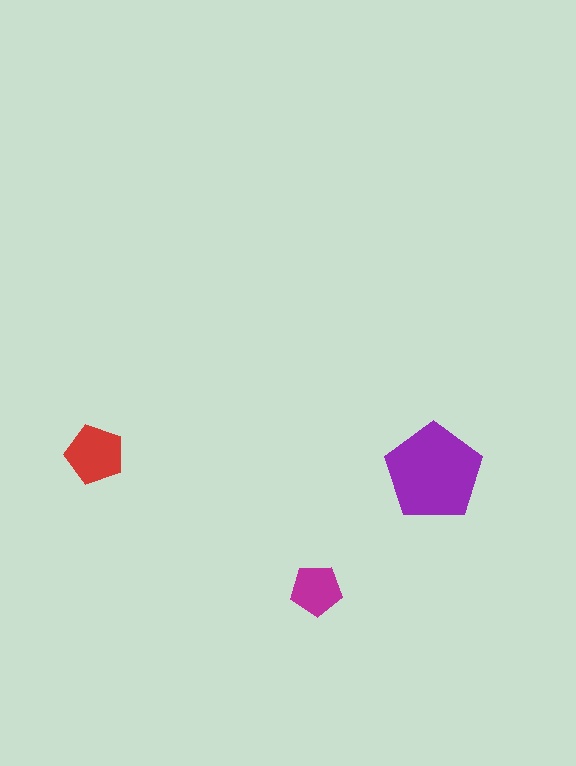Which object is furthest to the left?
The red pentagon is leftmost.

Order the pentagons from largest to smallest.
the purple one, the red one, the magenta one.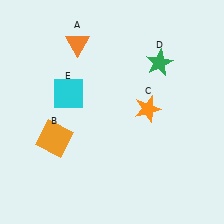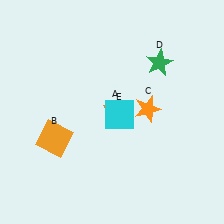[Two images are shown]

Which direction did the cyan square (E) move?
The cyan square (E) moved right.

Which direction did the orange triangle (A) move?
The orange triangle (A) moved down.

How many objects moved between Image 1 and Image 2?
2 objects moved between the two images.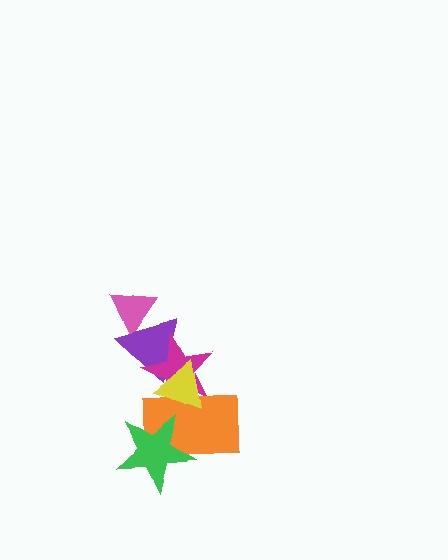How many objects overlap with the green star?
1 object overlaps with the green star.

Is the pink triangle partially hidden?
Yes, it is partially covered by another shape.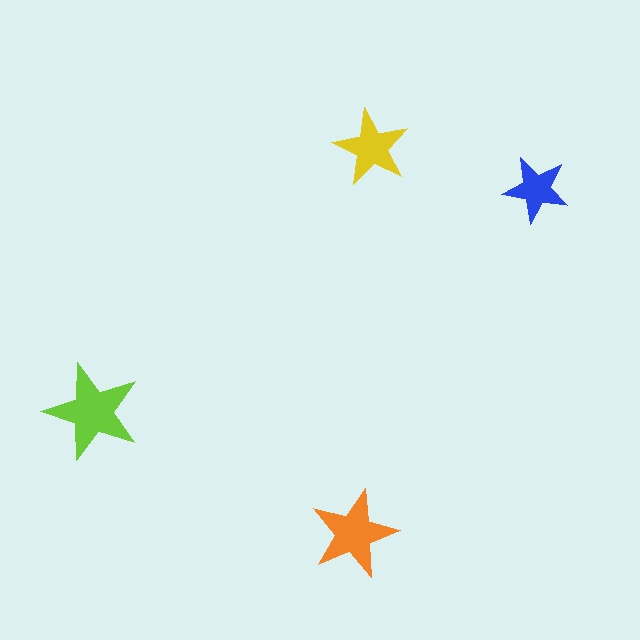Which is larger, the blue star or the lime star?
The lime one.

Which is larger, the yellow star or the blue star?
The yellow one.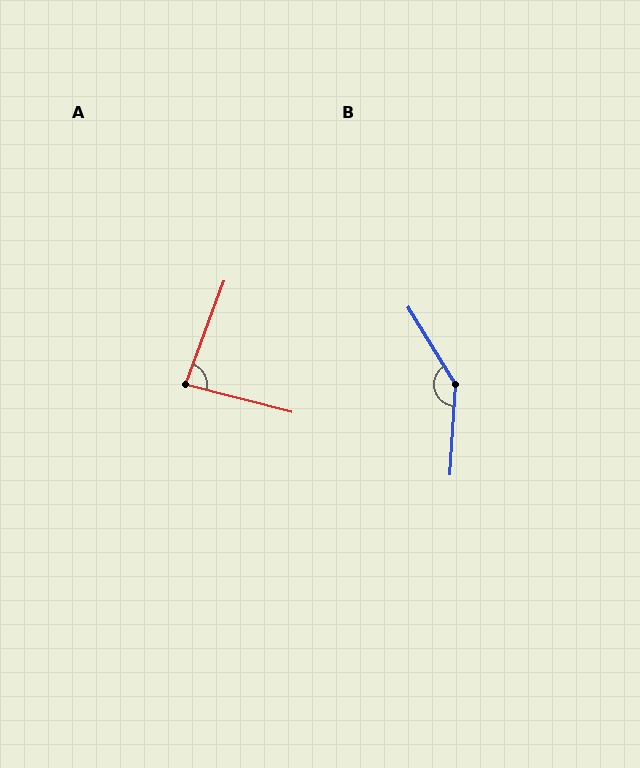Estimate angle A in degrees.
Approximately 84 degrees.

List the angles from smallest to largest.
A (84°), B (145°).